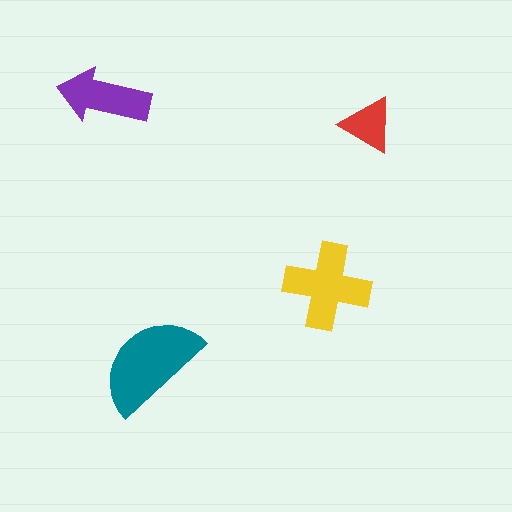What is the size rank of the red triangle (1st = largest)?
4th.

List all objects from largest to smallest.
The teal semicircle, the yellow cross, the purple arrow, the red triangle.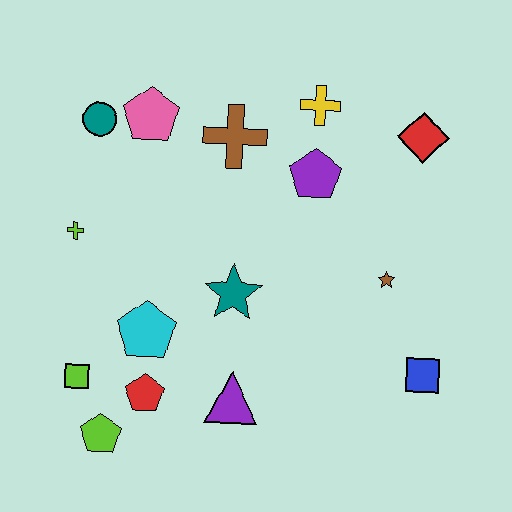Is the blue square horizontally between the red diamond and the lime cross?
No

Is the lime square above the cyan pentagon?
No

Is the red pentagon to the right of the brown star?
No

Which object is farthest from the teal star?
The red diamond is farthest from the teal star.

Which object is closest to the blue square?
The brown star is closest to the blue square.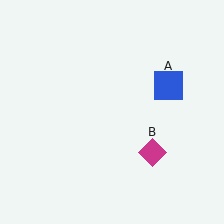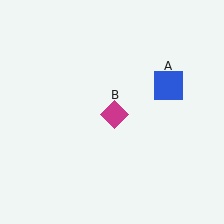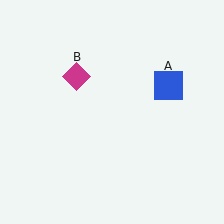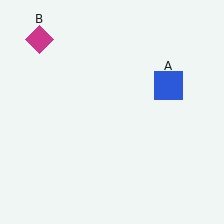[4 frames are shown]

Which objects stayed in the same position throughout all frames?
Blue square (object A) remained stationary.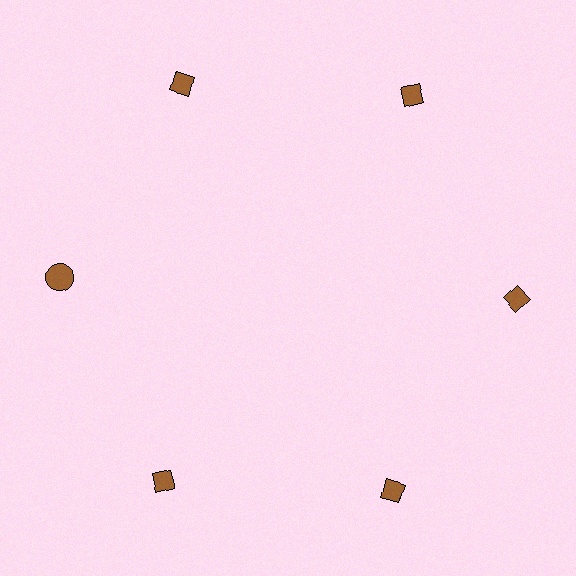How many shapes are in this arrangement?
There are 6 shapes arranged in a ring pattern.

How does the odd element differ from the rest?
It has a different shape: circle instead of diamond.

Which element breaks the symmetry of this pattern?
The brown circle at roughly the 9 o'clock position breaks the symmetry. All other shapes are brown diamonds.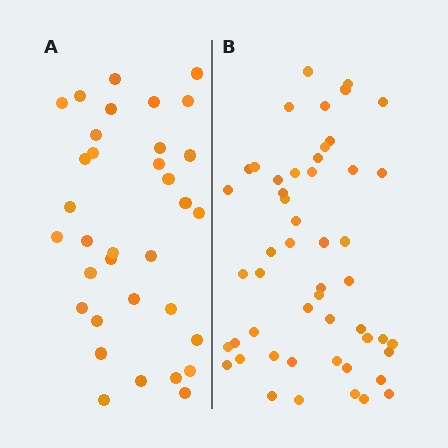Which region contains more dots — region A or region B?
Region B (the right region) has more dots.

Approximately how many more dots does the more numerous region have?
Region B has approximately 15 more dots than region A.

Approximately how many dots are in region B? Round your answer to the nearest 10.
About 50 dots. (The exact count is 51, which rounds to 50.)